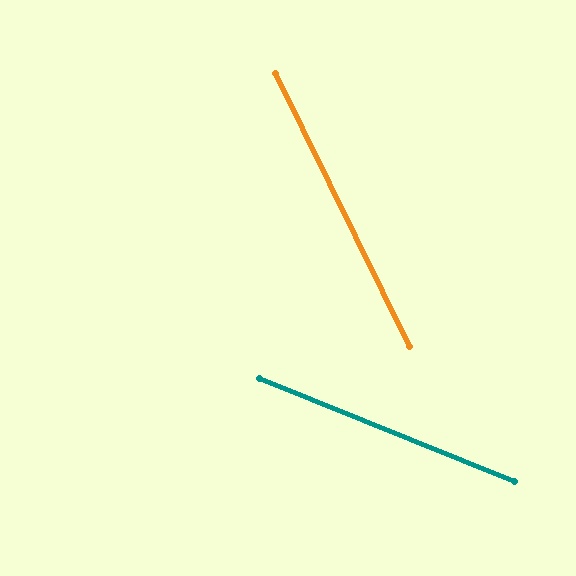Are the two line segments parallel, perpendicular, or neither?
Neither parallel nor perpendicular — they differ by about 42°.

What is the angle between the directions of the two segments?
Approximately 42 degrees.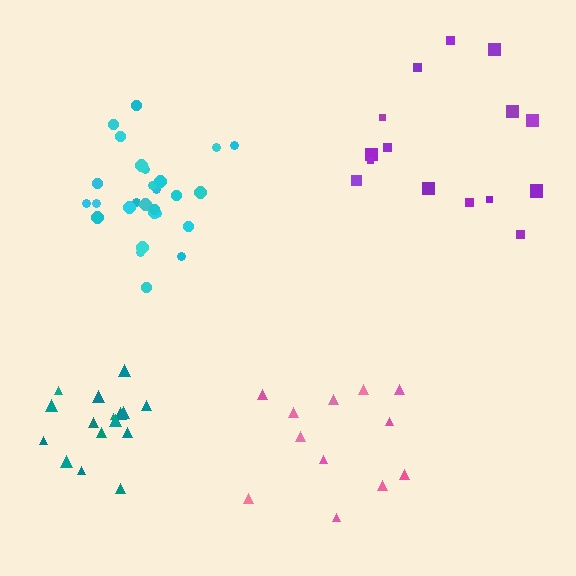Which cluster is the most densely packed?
Teal.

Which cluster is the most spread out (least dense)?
Purple.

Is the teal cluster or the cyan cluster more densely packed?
Teal.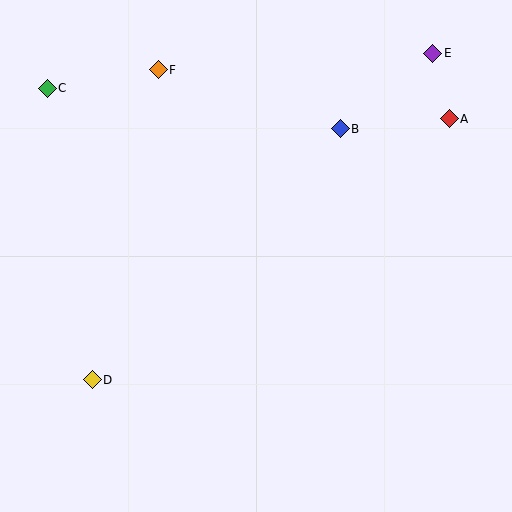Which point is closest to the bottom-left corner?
Point D is closest to the bottom-left corner.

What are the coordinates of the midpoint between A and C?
The midpoint between A and C is at (248, 104).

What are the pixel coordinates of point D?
Point D is at (92, 380).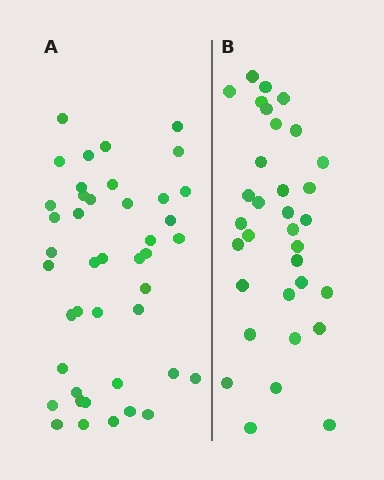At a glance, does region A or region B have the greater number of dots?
Region A (the left region) has more dots.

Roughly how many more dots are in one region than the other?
Region A has roughly 10 or so more dots than region B.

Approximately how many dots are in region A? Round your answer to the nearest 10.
About 40 dots. (The exact count is 43, which rounds to 40.)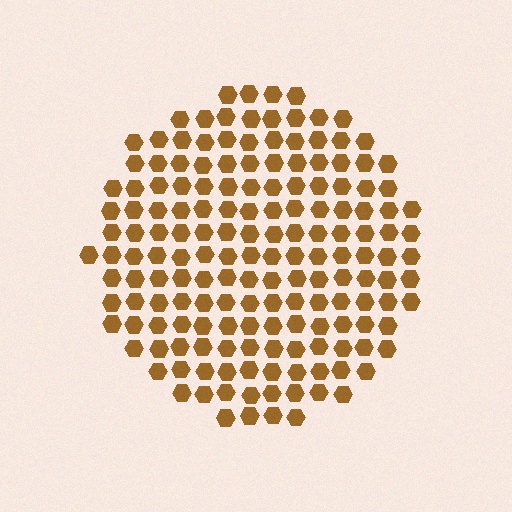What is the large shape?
The large shape is a circle.